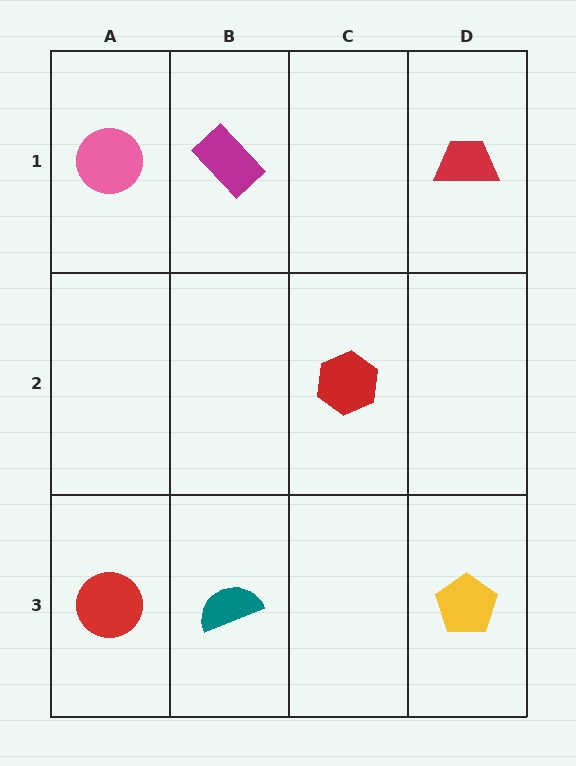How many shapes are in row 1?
3 shapes.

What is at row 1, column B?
A magenta rectangle.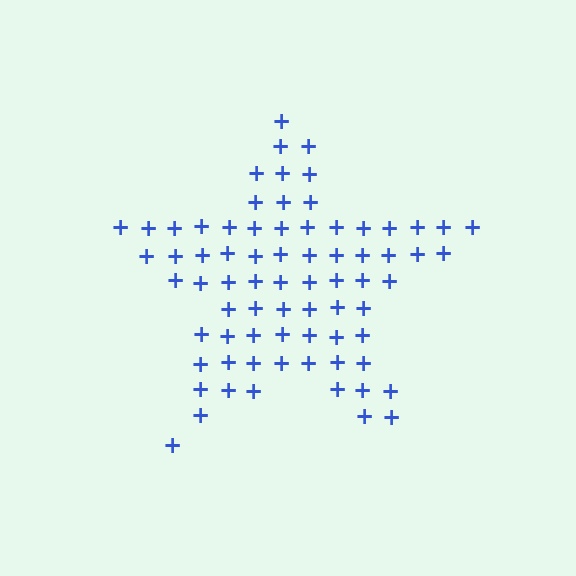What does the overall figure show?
The overall figure shows a star.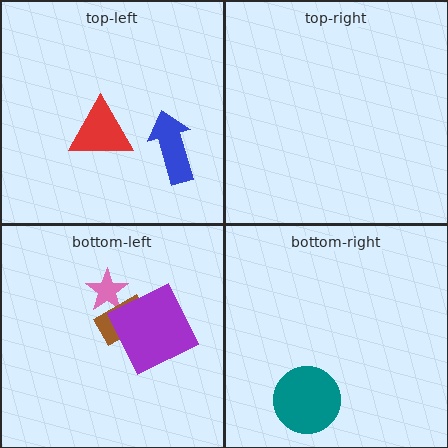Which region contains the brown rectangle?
The bottom-left region.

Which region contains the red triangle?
The top-left region.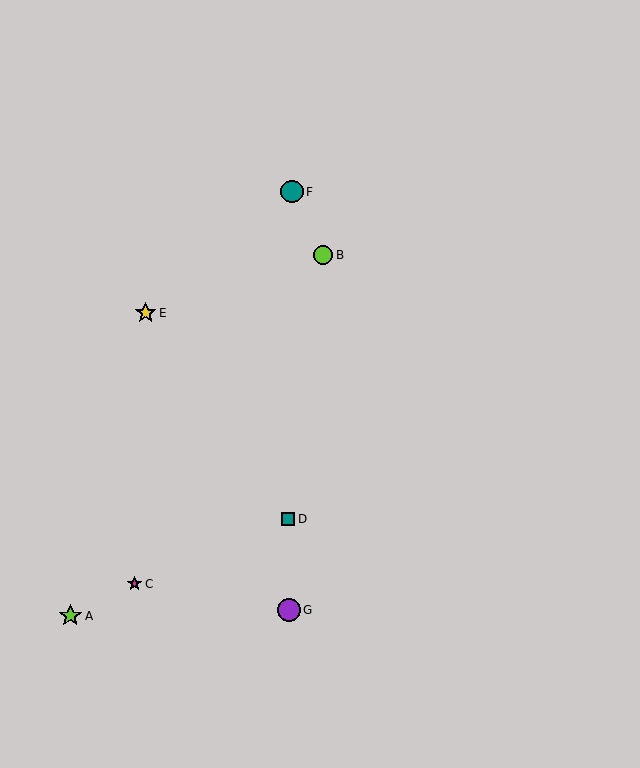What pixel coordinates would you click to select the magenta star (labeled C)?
Click at (135, 584) to select the magenta star C.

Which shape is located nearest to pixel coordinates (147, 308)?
The yellow star (labeled E) at (146, 313) is nearest to that location.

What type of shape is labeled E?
Shape E is a yellow star.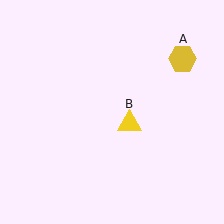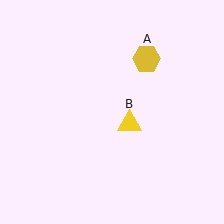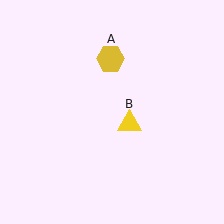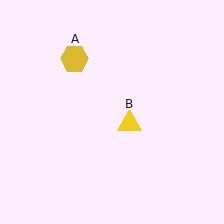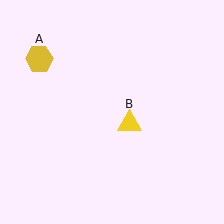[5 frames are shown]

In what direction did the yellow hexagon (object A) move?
The yellow hexagon (object A) moved left.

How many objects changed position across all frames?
1 object changed position: yellow hexagon (object A).